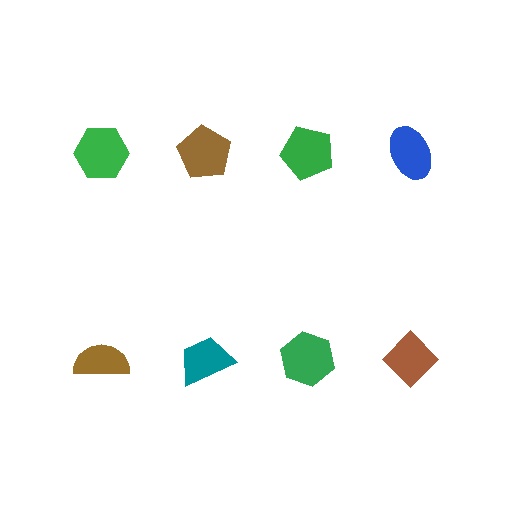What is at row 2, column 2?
A teal trapezoid.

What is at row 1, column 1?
A green hexagon.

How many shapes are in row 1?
4 shapes.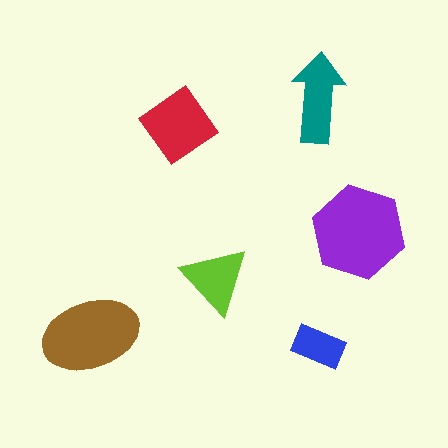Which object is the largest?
The purple hexagon.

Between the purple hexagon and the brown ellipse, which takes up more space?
The purple hexagon.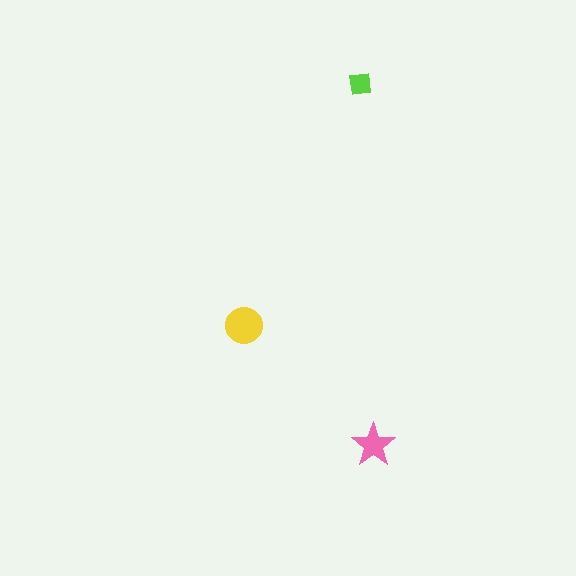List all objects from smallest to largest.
The lime square, the pink star, the yellow circle.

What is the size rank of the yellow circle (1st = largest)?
1st.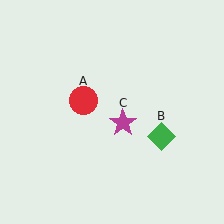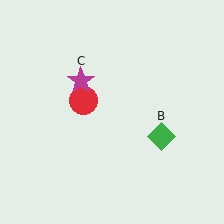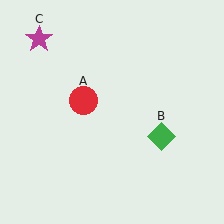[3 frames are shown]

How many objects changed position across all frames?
1 object changed position: magenta star (object C).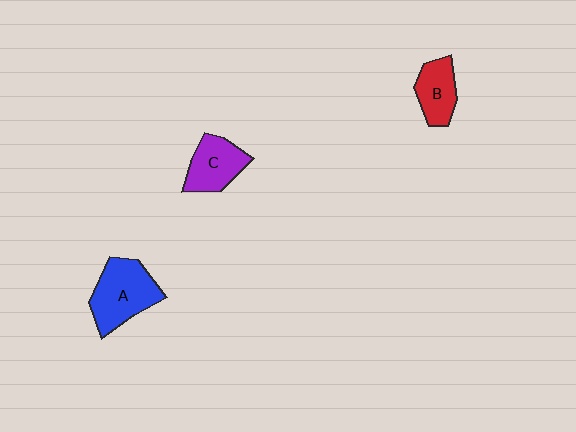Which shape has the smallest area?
Shape B (red).